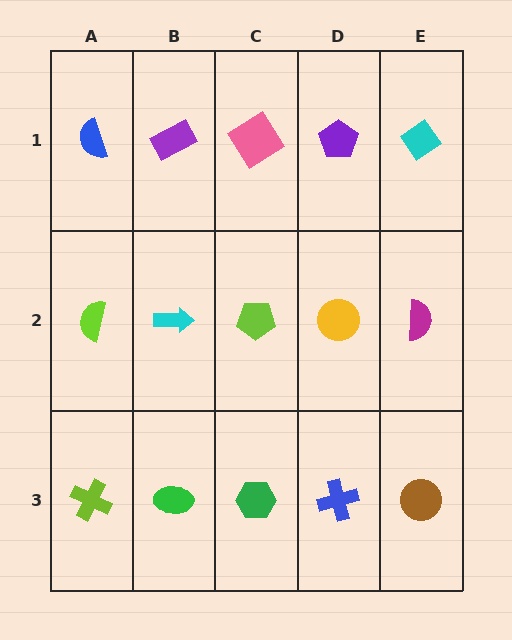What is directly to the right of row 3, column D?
A brown circle.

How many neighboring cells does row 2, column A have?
3.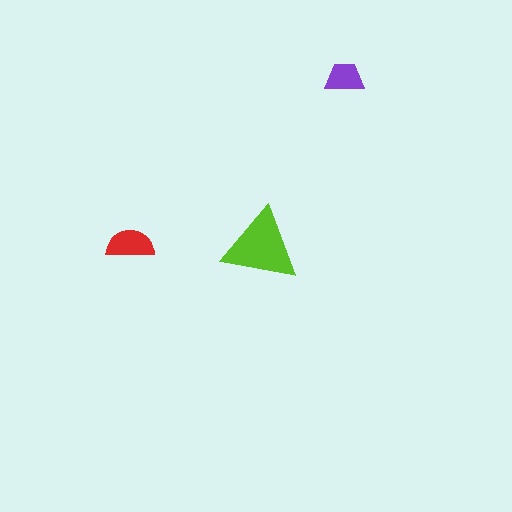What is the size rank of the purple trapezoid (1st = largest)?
3rd.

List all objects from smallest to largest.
The purple trapezoid, the red semicircle, the lime triangle.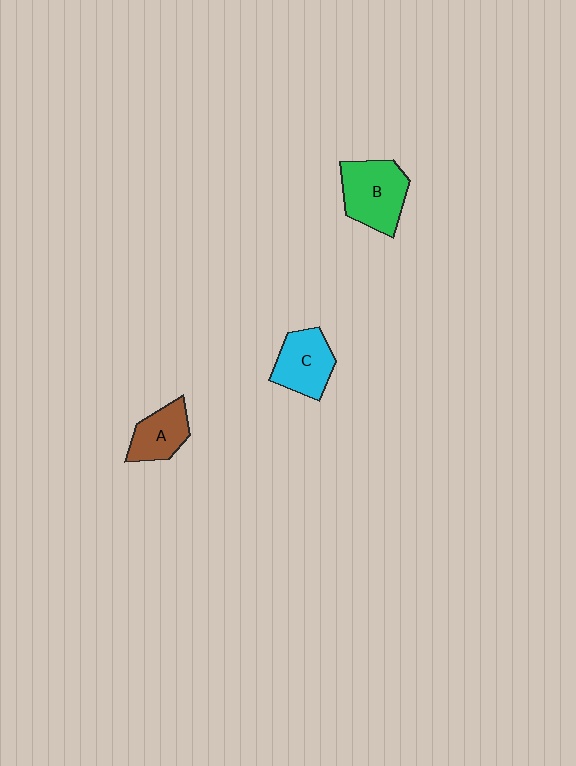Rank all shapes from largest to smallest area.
From largest to smallest: B (green), C (cyan), A (brown).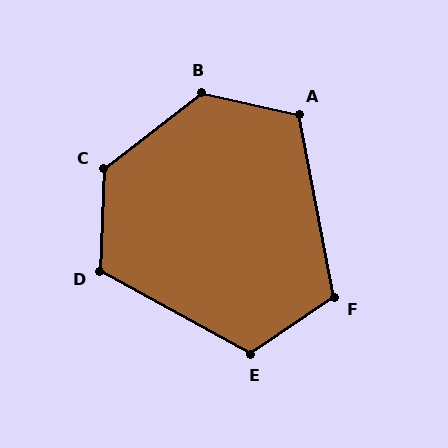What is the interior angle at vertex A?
Approximately 113 degrees (obtuse).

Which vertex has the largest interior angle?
B, at approximately 130 degrees.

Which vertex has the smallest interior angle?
F, at approximately 113 degrees.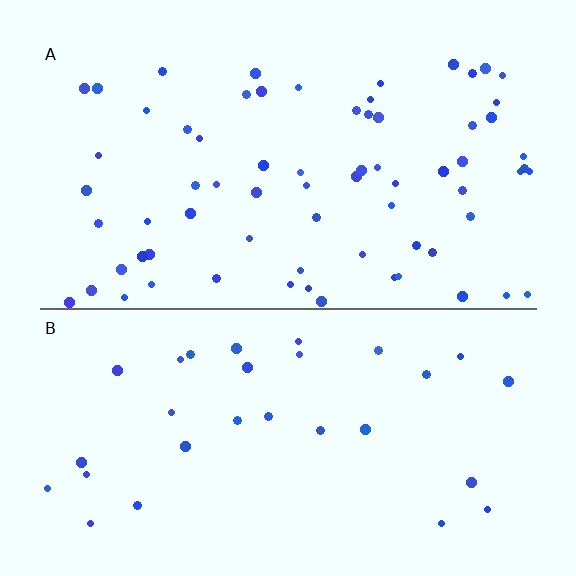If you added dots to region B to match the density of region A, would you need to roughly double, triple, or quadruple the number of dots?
Approximately double.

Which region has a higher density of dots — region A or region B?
A (the top).